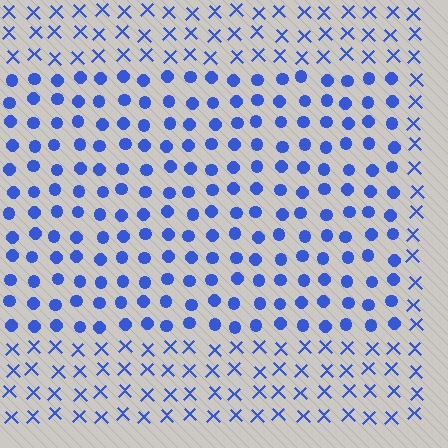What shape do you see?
I see a rectangle.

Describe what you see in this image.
The image is filled with small blue elements arranged in a uniform grid. A rectangle-shaped region contains circles, while the surrounding area contains X marks. The boundary is defined purely by the change in element shape.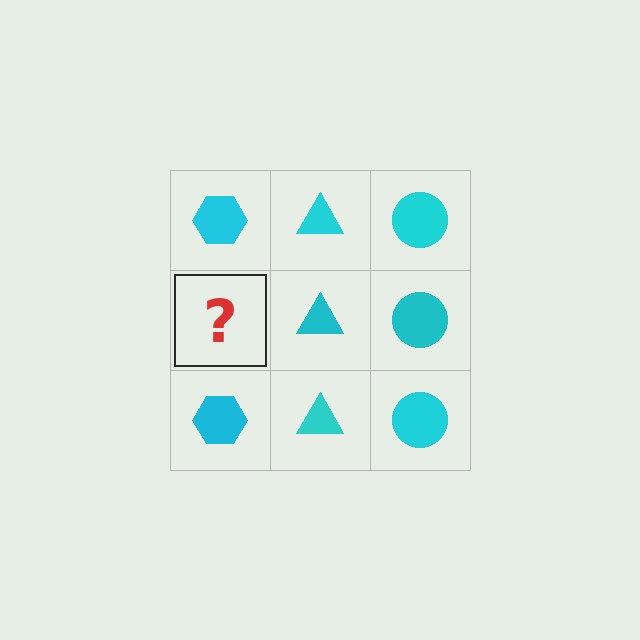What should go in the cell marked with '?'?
The missing cell should contain a cyan hexagon.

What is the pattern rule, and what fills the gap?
The rule is that each column has a consistent shape. The gap should be filled with a cyan hexagon.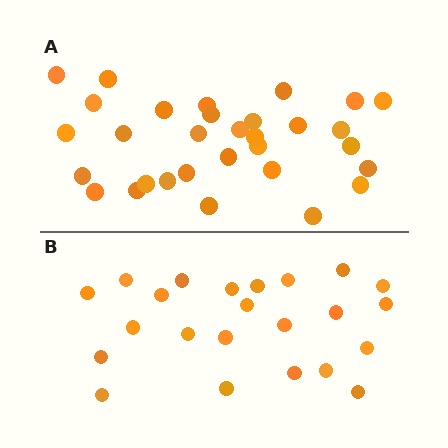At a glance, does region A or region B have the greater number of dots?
Region A (the top region) has more dots.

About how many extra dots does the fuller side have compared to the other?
Region A has roughly 8 or so more dots than region B.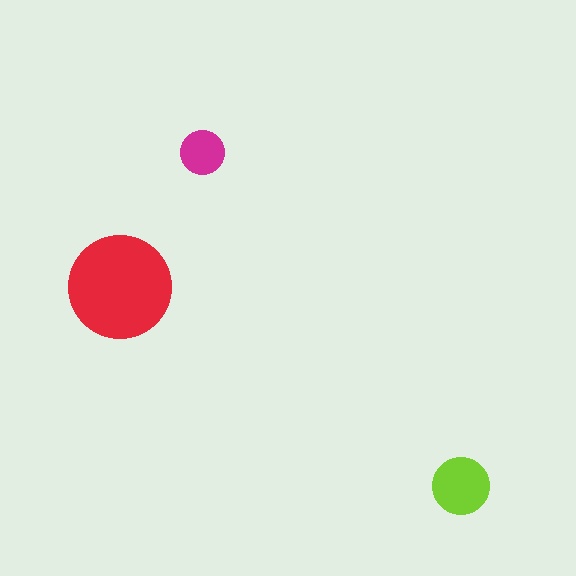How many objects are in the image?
There are 3 objects in the image.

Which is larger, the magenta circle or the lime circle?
The lime one.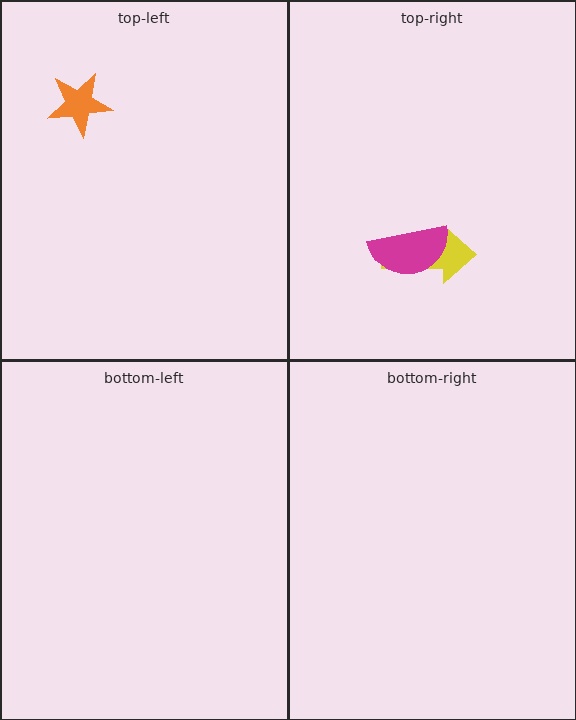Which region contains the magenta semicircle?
The top-right region.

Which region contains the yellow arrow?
The top-right region.